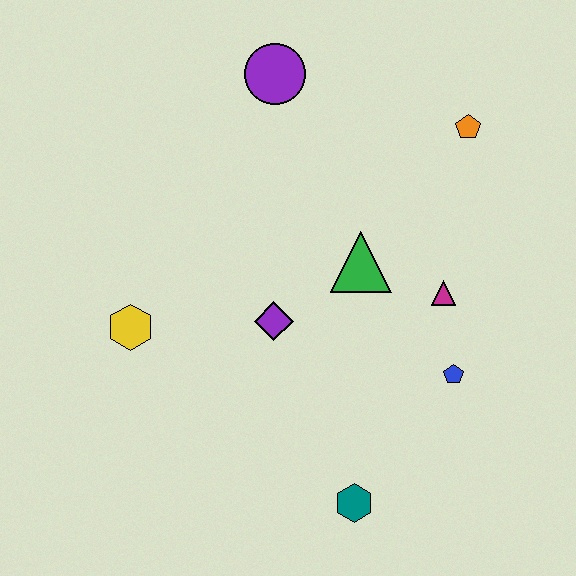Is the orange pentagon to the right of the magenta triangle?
Yes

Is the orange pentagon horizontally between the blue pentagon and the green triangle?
No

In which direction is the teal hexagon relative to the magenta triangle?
The teal hexagon is below the magenta triangle.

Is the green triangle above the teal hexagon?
Yes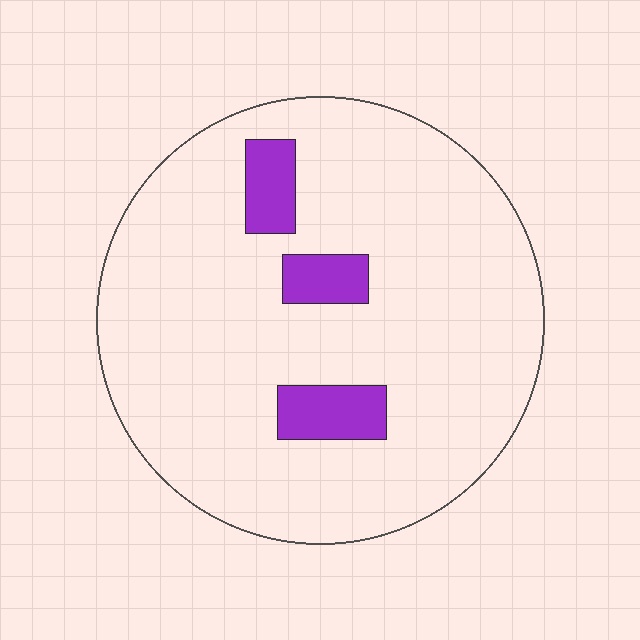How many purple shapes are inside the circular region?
3.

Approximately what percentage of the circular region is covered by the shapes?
Approximately 10%.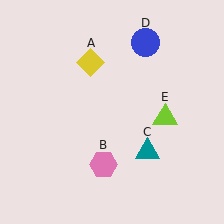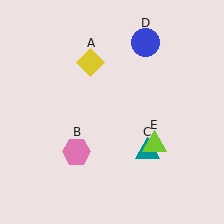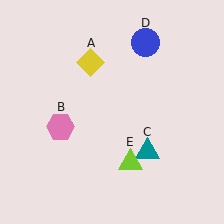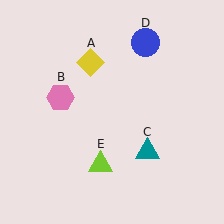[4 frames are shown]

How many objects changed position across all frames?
2 objects changed position: pink hexagon (object B), lime triangle (object E).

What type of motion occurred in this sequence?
The pink hexagon (object B), lime triangle (object E) rotated clockwise around the center of the scene.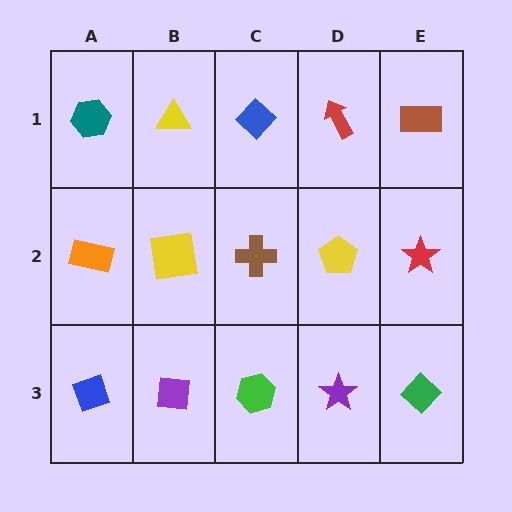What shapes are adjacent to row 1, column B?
A yellow square (row 2, column B), a teal hexagon (row 1, column A), a blue diamond (row 1, column C).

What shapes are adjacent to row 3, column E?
A red star (row 2, column E), a purple star (row 3, column D).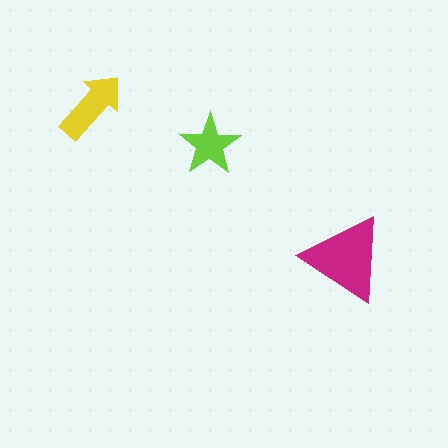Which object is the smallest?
The lime star.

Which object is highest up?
The yellow arrow is topmost.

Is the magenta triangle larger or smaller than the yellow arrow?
Larger.